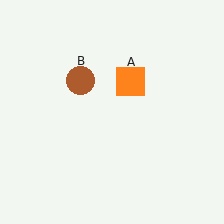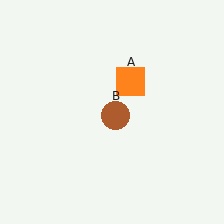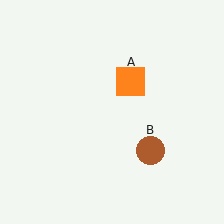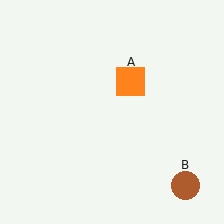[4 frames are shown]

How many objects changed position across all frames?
1 object changed position: brown circle (object B).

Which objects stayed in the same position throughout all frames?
Orange square (object A) remained stationary.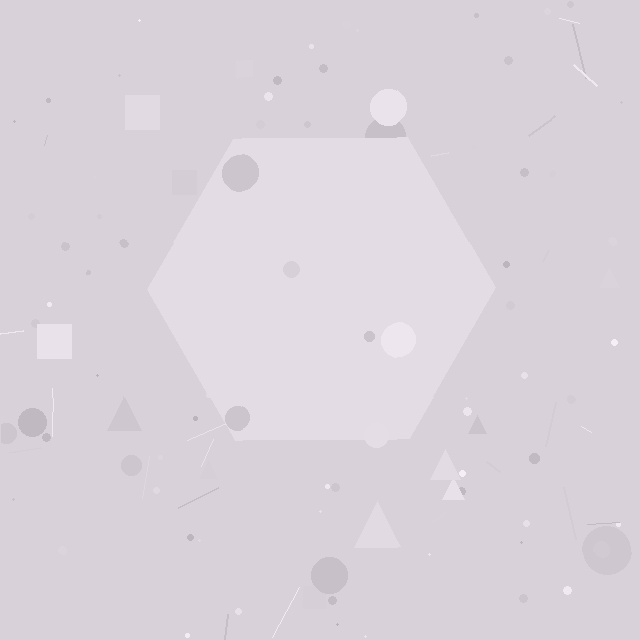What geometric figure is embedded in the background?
A hexagon is embedded in the background.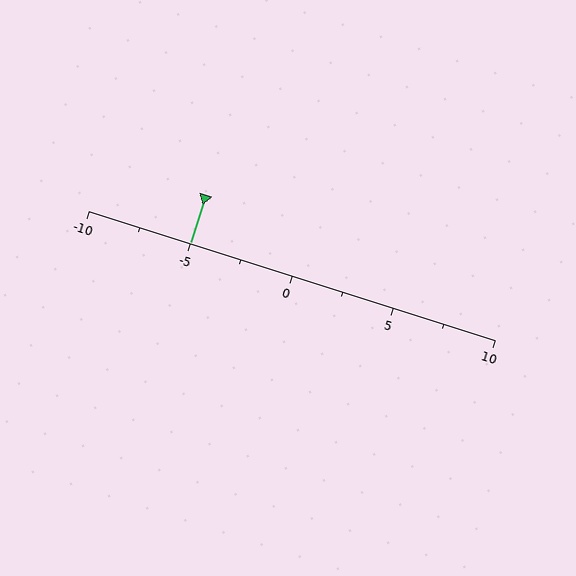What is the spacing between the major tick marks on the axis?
The major ticks are spaced 5 apart.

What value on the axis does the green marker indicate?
The marker indicates approximately -5.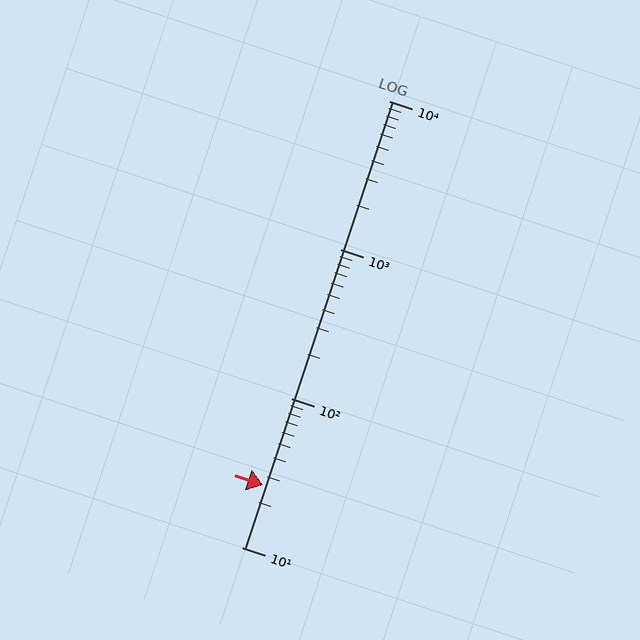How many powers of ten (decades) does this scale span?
The scale spans 3 decades, from 10 to 10000.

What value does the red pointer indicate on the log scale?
The pointer indicates approximately 26.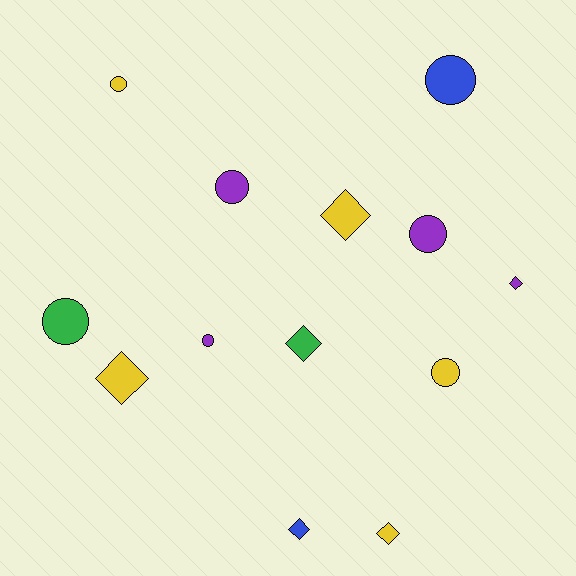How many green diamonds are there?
There is 1 green diamond.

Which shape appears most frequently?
Circle, with 7 objects.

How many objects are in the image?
There are 13 objects.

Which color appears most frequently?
Yellow, with 5 objects.